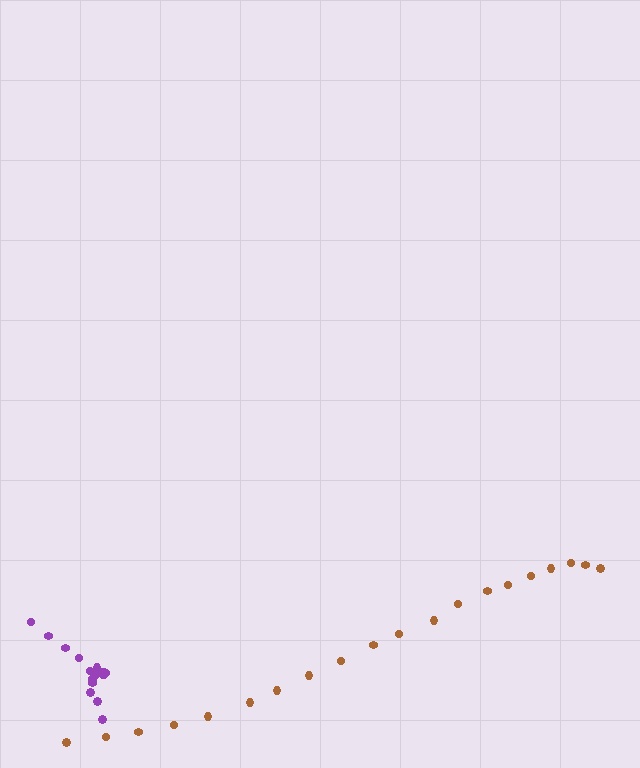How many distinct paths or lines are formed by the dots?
There are 2 distinct paths.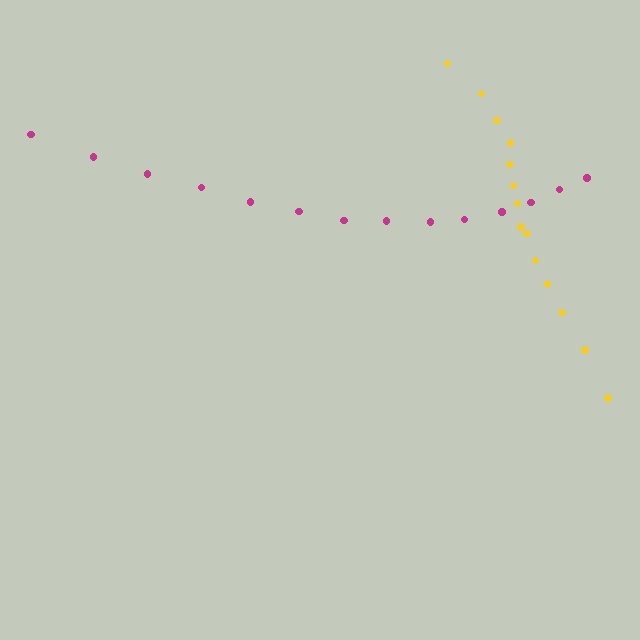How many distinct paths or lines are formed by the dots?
There are 2 distinct paths.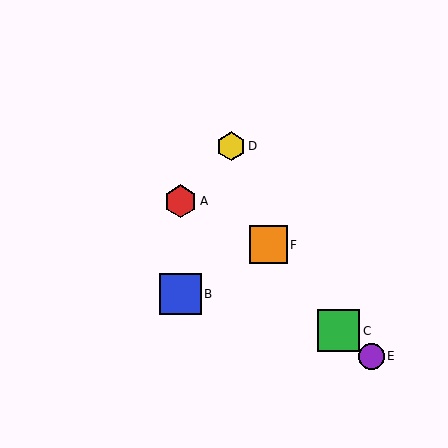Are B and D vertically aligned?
No, B is at x≈181 and D is at x≈231.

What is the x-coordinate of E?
Object E is at x≈371.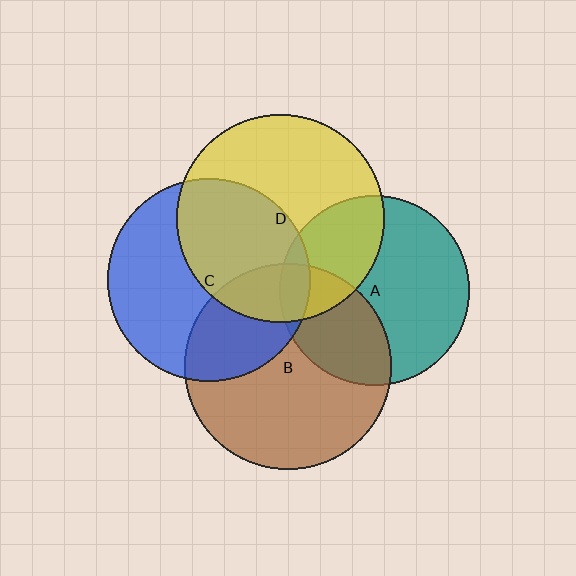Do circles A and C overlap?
Yes.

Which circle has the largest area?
Circle D (yellow).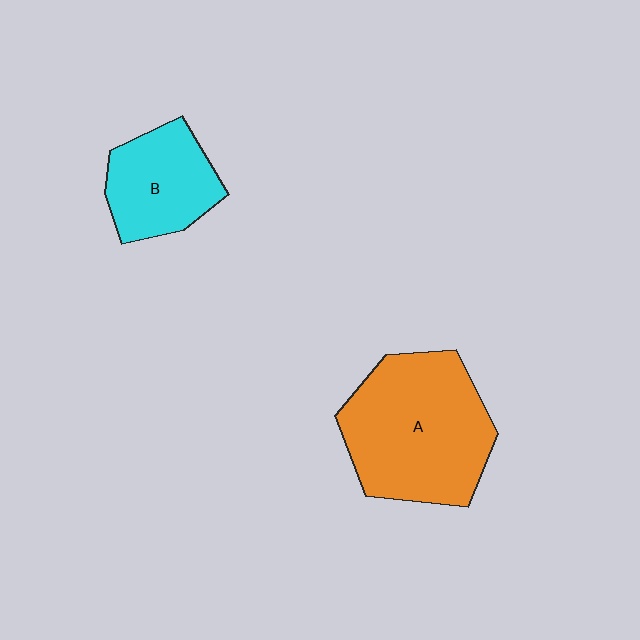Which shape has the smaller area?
Shape B (cyan).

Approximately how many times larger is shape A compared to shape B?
Approximately 1.8 times.